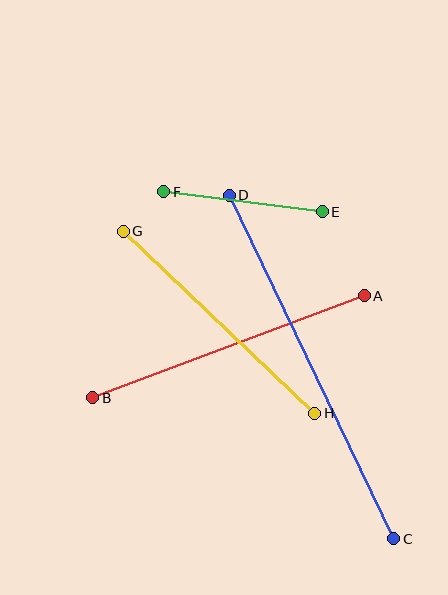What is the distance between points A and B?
The distance is approximately 290 pixels.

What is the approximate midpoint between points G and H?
The midpoint is at approximately (219, 322) pixels.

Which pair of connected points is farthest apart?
Points C and D are farthest apart.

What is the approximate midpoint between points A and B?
The midpoint is at approximately (229, 347) pixels.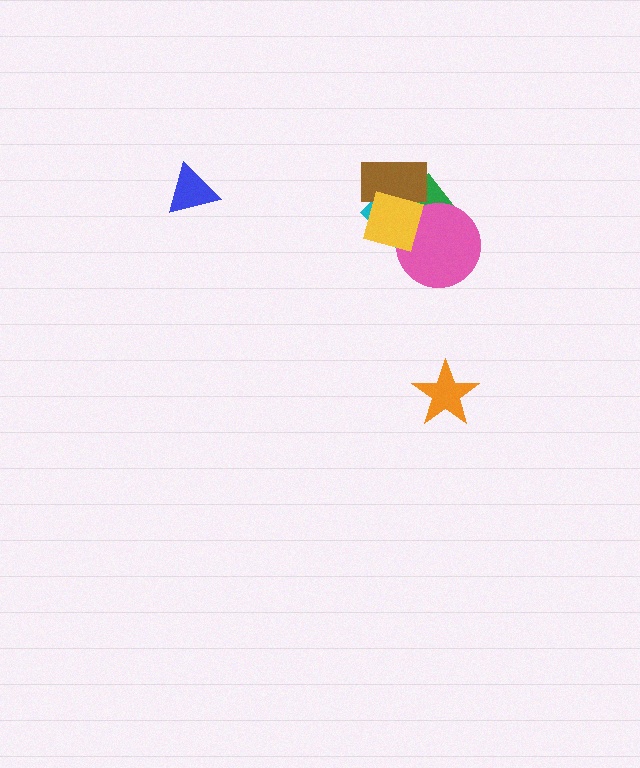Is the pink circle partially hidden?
Yes, it is partially covered by another shape.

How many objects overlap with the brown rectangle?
3 objects overlap with the brown rectangle.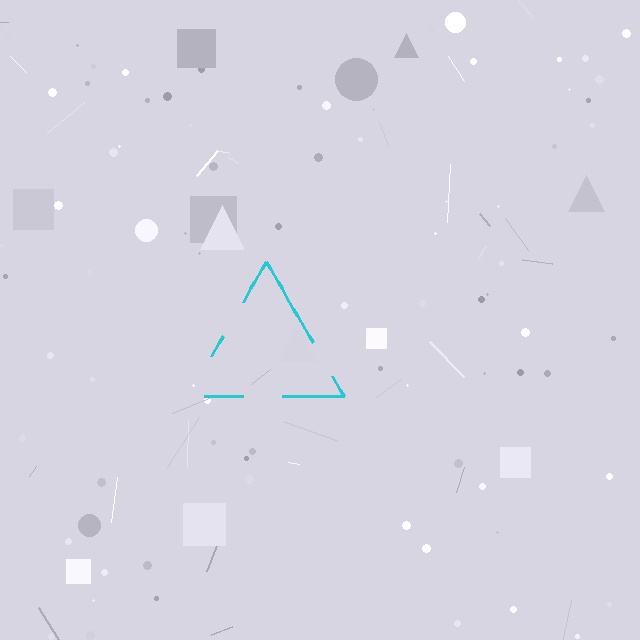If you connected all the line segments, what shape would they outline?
They would outline a triangle.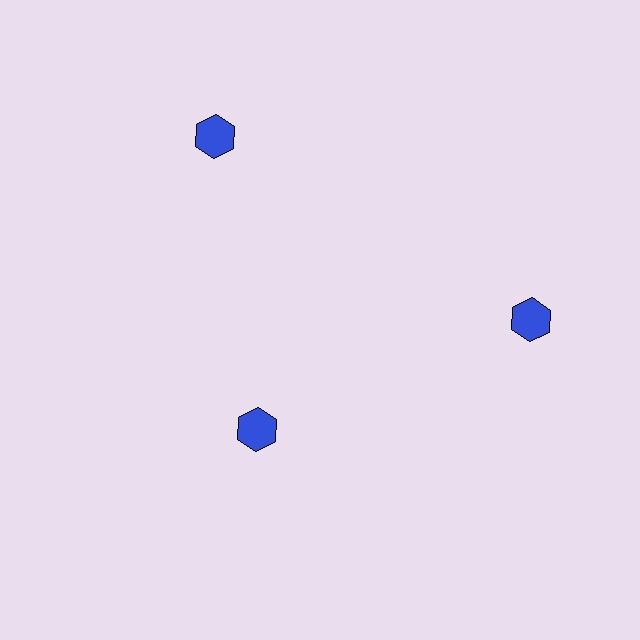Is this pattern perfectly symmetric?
No. The 3 blue hexagons are arranged in a ring, but one element near the 7 o'clock position is pulled inward toward the center, breaking the 3-fold rotational symmetry.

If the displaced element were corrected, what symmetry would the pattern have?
It would have 3-fold rotational symmetry — the pattern would map onto itself every 120 degrees.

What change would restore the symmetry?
The symmetry would be restored by moving it outward, back onto the ring so that all 3 hexagons sit at equal angles and equal distance from the center.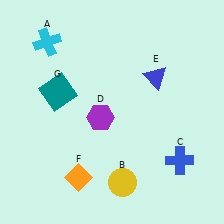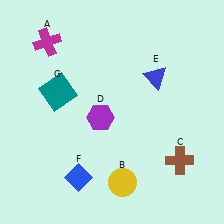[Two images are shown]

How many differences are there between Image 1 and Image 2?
There are 3 differences between the two images.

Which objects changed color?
A changed from cyan to magenta. C changed from blue to brown. F changed from orange to blue.